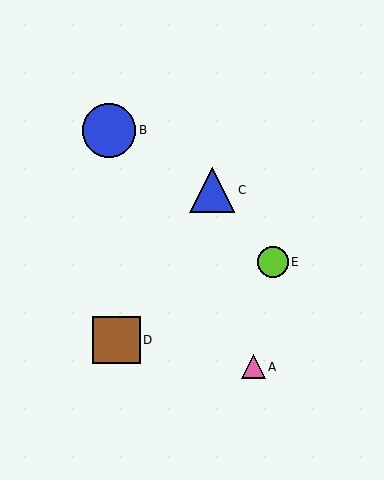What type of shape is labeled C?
Shape C is a blue triangle.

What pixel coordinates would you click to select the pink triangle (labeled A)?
Click at (253, 367) to select the pink triangle A.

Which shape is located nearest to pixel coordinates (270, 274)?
The lime circle (labeled E) at (273, 262) is nearest to that location.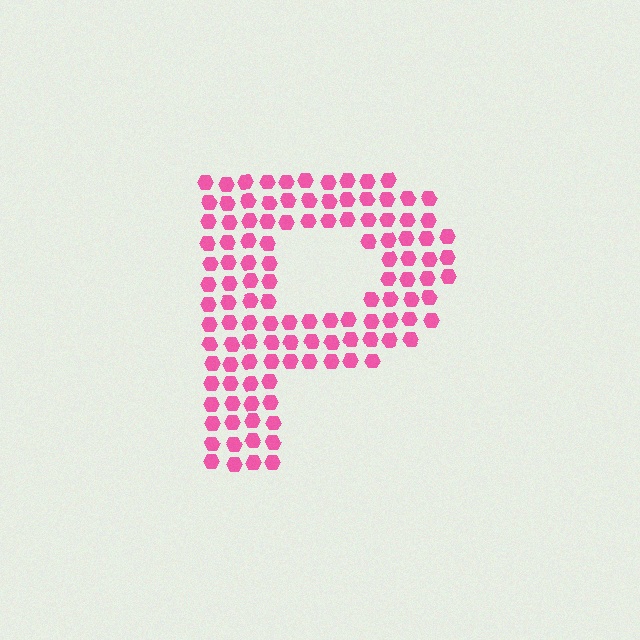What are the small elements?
The small elements are hexagons.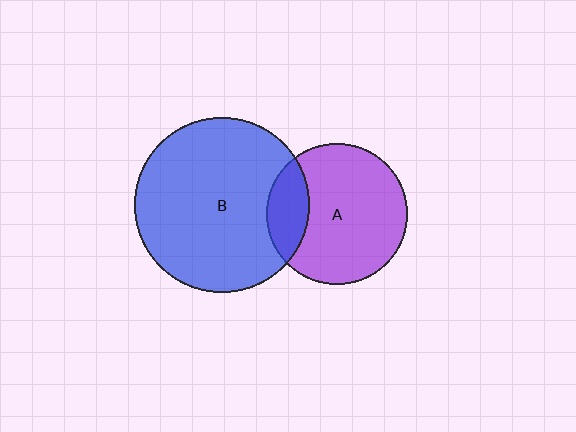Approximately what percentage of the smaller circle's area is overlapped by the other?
Approximately 20%.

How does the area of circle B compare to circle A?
Approximately 1.5 times.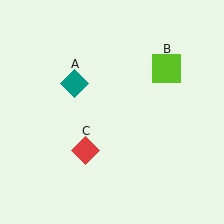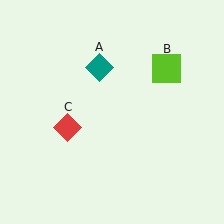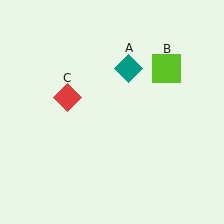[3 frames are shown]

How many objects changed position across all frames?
2 objects changed position: teal diamond (object A), red diamond (object C).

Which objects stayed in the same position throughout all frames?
Lime square (object B) remained stationary.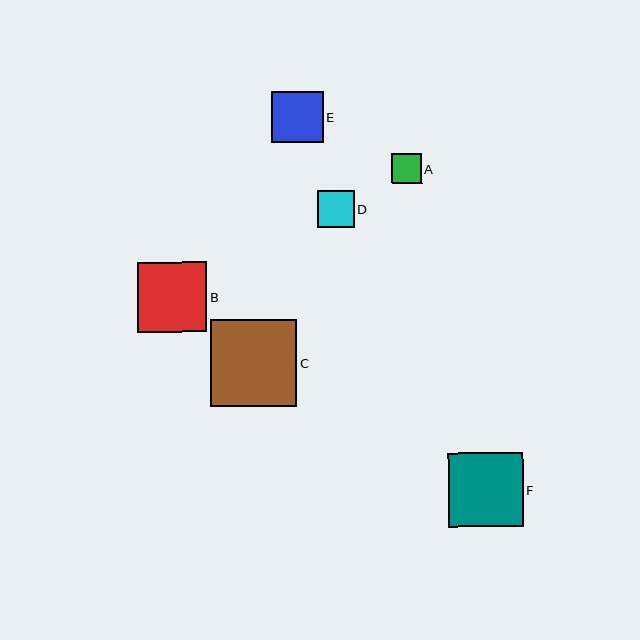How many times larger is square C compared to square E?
Square C is approximately 1.7 times the size of square E.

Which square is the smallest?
Square A is the smallest with a size of approximately 30 pixels.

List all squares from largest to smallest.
From largest to smallest: C, F, B, E, D, A.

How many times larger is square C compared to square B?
Square C is approximately 1.2 times the size of square B.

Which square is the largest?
Square C is the largest with a size of approximately 86 pixels.